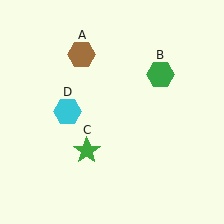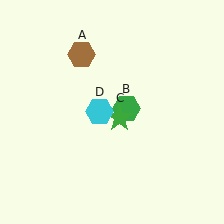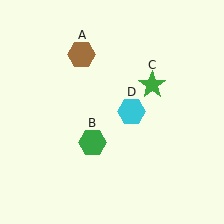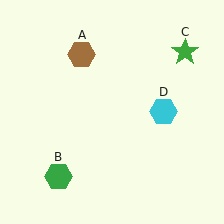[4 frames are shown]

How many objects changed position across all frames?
3 objects changed position: green hexagon (object B), green star (object C), cyan hexagon (object D).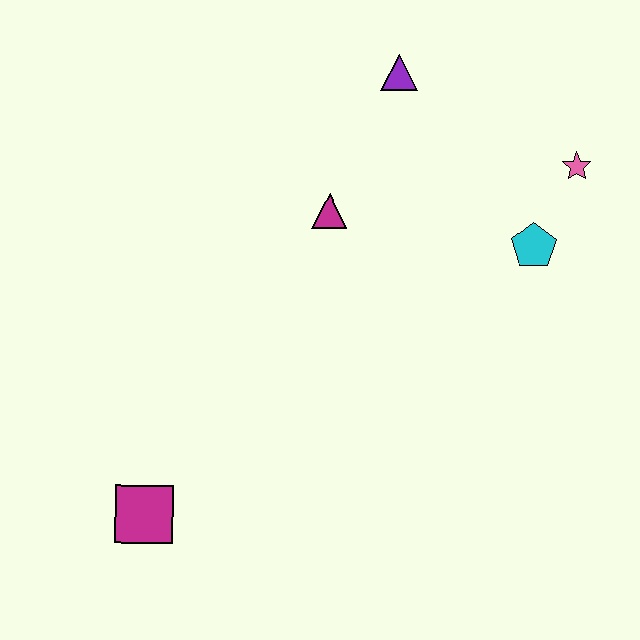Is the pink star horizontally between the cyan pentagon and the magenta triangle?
No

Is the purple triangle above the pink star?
Yes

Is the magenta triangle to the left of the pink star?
Yes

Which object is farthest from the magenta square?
The pink star is farthest from the magenta square.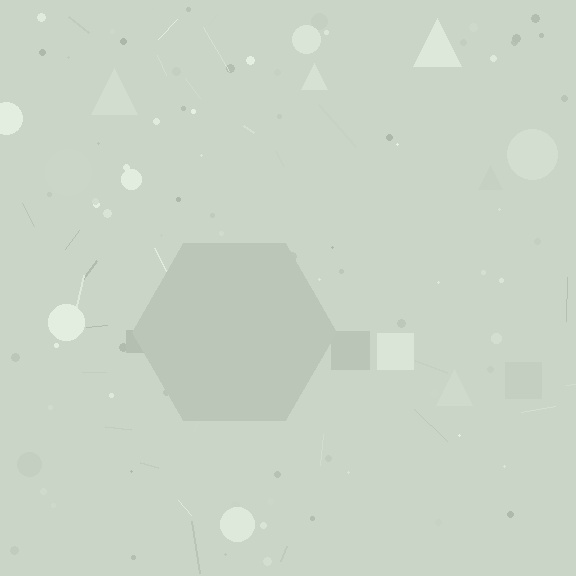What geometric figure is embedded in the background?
A hexagon is embedded in the background.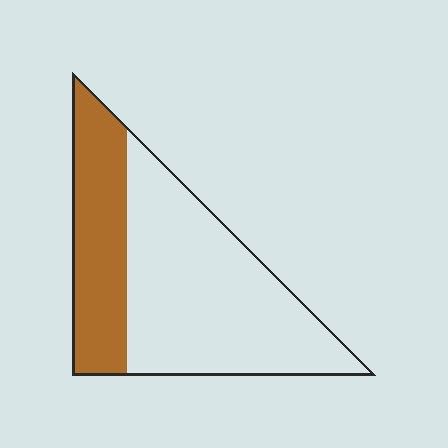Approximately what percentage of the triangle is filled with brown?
Approximately 35%.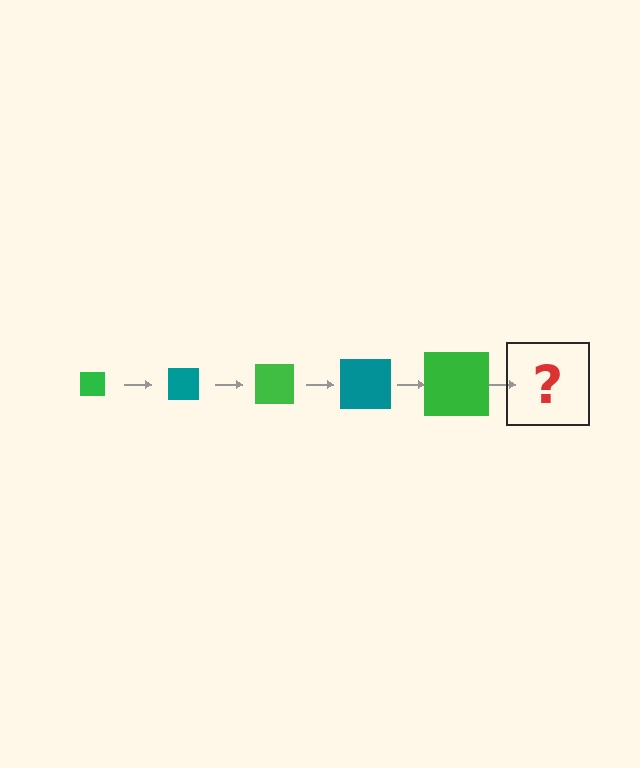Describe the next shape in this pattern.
It should be a teal square, larger than the previous one.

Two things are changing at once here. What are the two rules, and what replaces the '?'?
The two rules are that the square grows larger each step and the color cycles through green and teal. The '?' should be a teal square, larger than the previous one.